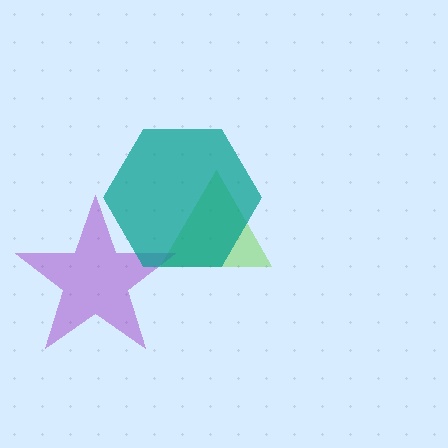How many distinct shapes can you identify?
There are 3 distinct shapes: a lime triangle, a purple star, a teal hexagon.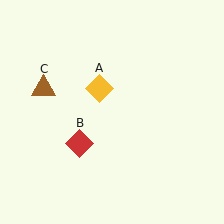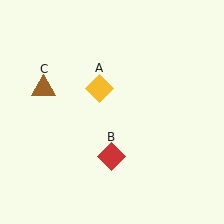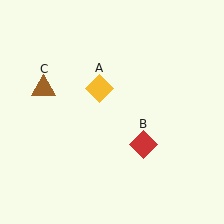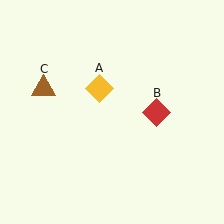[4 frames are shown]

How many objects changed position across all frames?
1 object changed position: red diamond (object B).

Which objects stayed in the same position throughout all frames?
Yellow diamond (object A) and brown triangle (object C) remained stationary.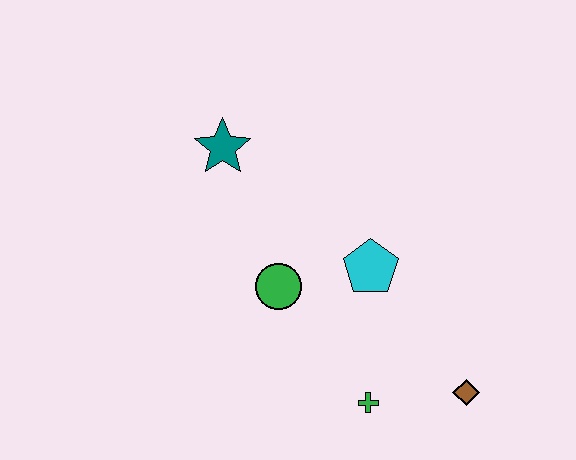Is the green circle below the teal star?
Yes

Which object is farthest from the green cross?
The teal star is farthest from the green cross.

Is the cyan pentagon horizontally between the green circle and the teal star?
No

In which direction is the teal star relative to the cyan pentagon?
The teal star is to the left of the cyan pentagon.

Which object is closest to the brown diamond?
The green cross is closest to the brown diamond.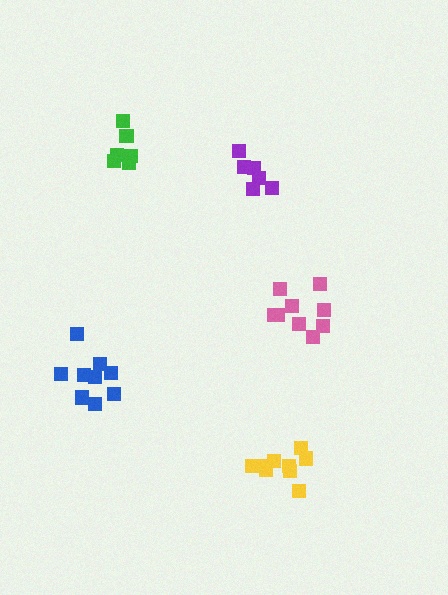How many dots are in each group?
Group 1: 9 dots, Group 2: 9 dots, Group 3: 9 dots, Group 4: 6 dots, Group 5: 6 dots (39 total).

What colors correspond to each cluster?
The clusters are colored: blue, pink, yellow, green, purple.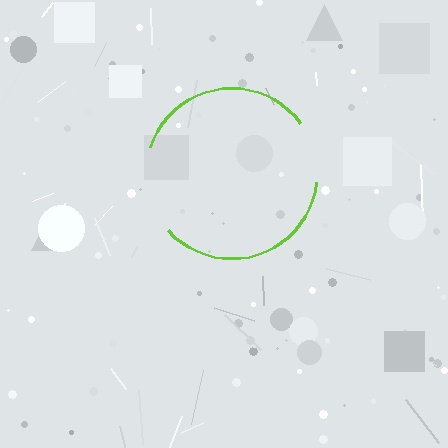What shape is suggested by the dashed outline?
The dashed outline suggests a circle.